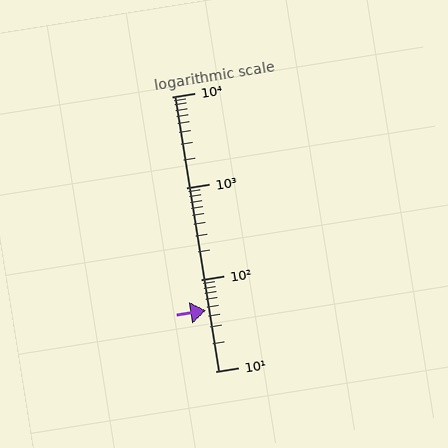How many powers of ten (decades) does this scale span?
The scale spans 3 decades, from 10 to 10000.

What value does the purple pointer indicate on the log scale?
The pointer indicates approximately 46.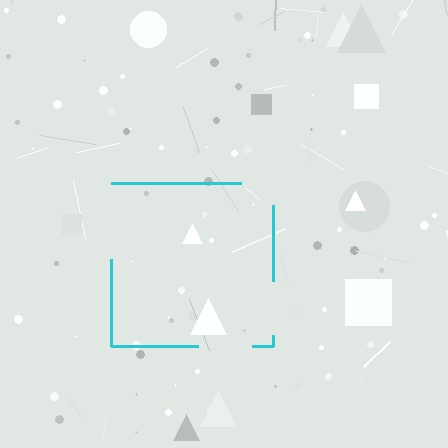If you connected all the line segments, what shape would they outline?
They would outline a square.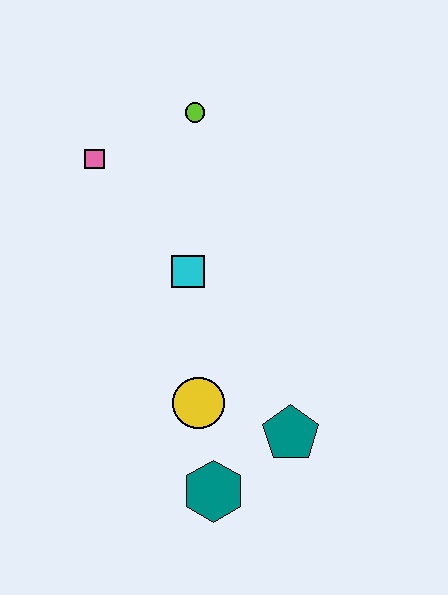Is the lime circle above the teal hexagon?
Yes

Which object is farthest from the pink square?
The teal hexagon is farthest from the pink square.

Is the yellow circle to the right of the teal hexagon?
No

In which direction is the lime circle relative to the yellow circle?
The lime circle is above the yellow circle.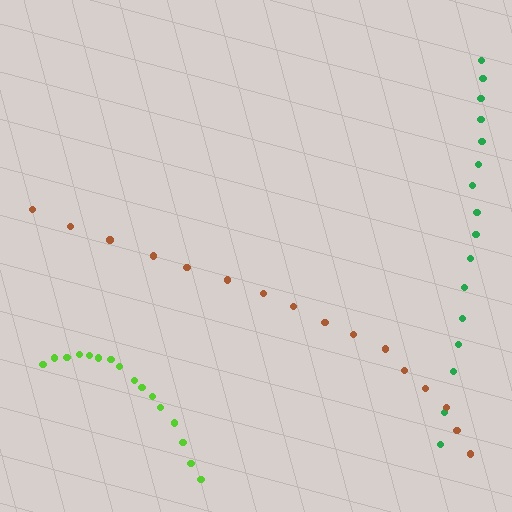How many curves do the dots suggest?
There are 3 distinct paths.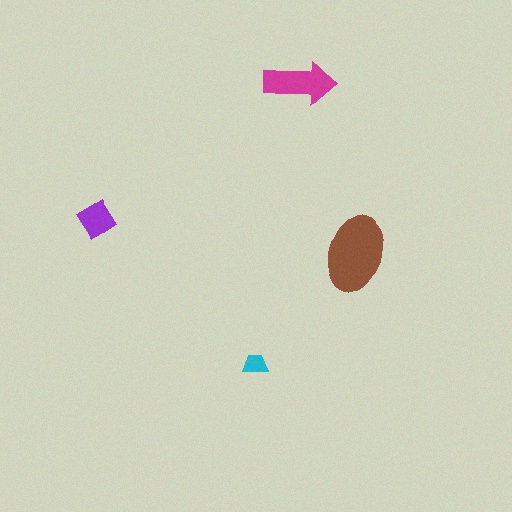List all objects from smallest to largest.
The cyan trapezoid, the purple diamond, the magenta arrow, the brown ellipse.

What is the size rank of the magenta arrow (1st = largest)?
2nd.